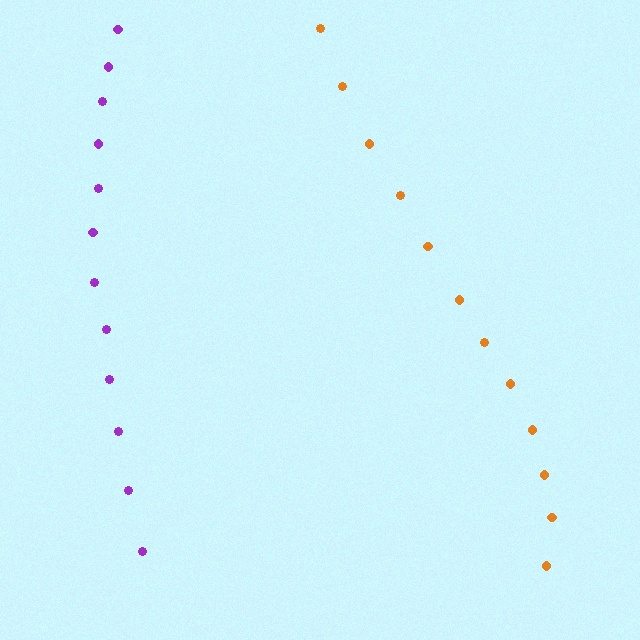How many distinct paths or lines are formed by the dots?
There are 2 distinct paths.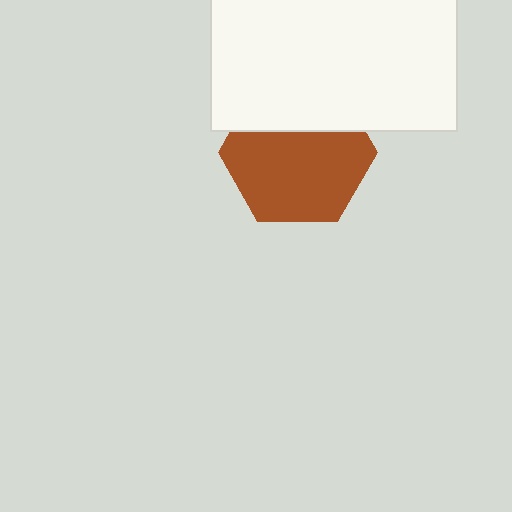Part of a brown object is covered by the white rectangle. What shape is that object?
It is a hexagon.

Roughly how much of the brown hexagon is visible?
Most of it is visible (roughly 69%).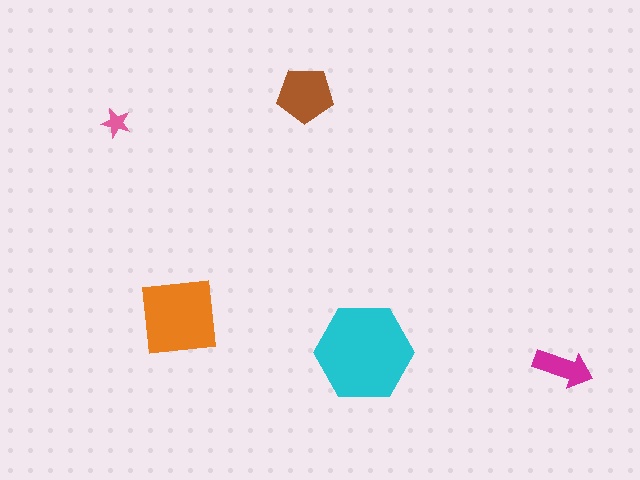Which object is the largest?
The cyan hexagon.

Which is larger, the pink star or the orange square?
The orange square.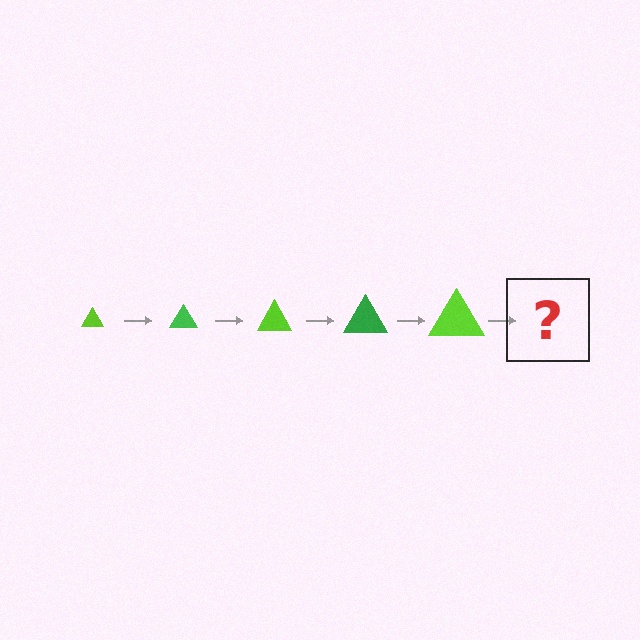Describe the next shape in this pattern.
It should be a green triangle, larger than the previous one.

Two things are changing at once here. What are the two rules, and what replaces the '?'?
The two rules are that the triangle grows larger each step and the color cycles through lime and green. The '?' should be a green triangle, larger than the previous one.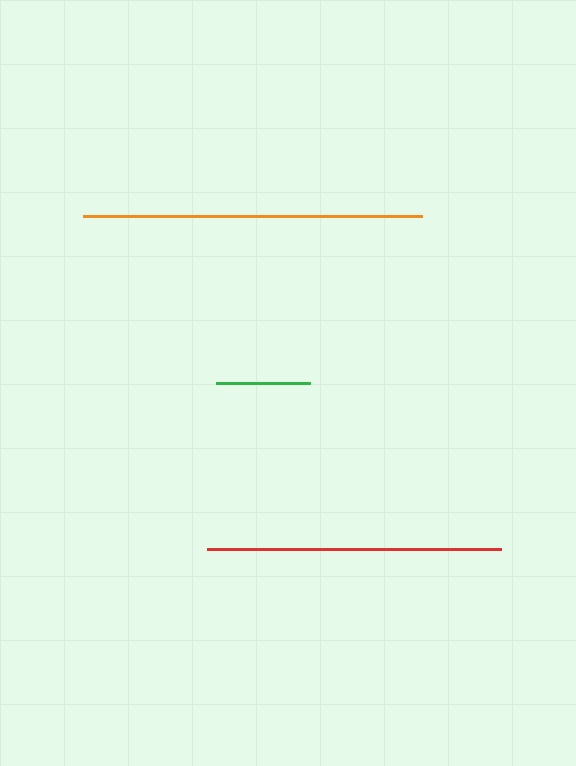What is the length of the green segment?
The green segment is approximately 94 pixels long.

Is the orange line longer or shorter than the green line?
The orange line is longer than the green line.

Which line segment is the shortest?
The green line is the shortest at approximately 94 pixels.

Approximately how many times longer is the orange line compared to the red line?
The orange line is approximately 1.2 times the length of the red line.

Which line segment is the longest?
The orange line is the longest at approximately 339 pixels.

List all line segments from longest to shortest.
From longest to shortest: orange, red, green.